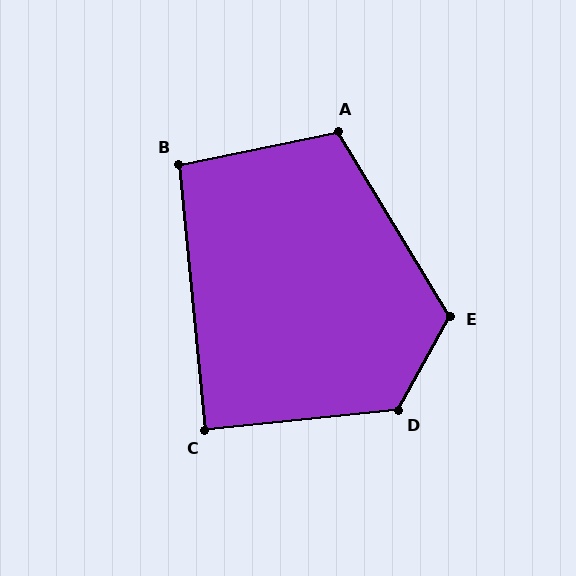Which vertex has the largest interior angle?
D, at approximately 125 degrees.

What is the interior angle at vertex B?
Approximately 96 degrees (obtuse).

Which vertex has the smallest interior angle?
C, at approximately 90 degrees.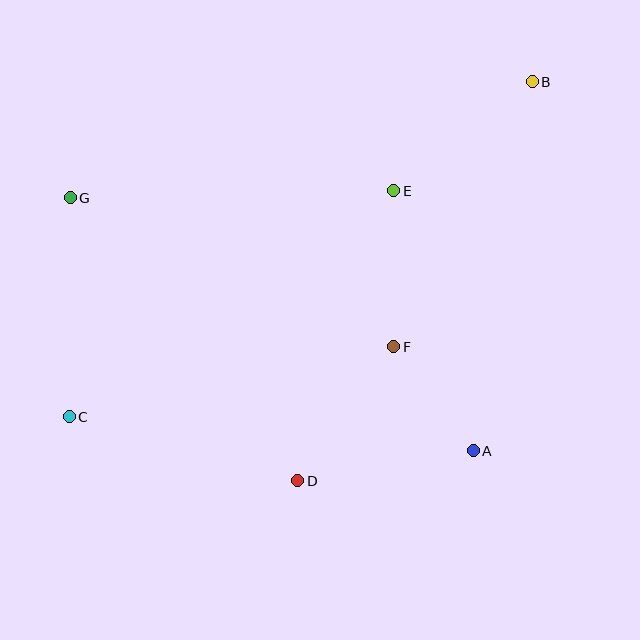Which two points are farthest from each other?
Points B and C are farthest from each other.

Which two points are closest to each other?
Points A and F are closest to each other.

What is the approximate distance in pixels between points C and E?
The distance between C and E is approximately 396 pixels.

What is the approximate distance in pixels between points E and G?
The distance between E and G is approximately 324 pixels.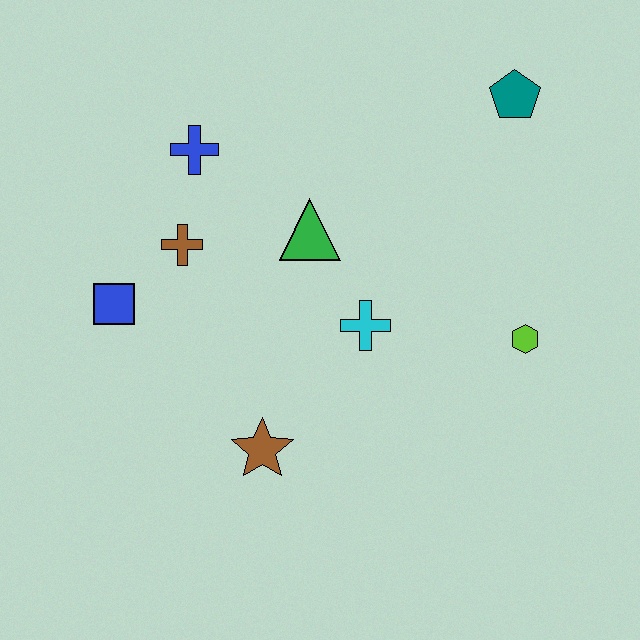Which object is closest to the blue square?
The brown cross is closest to the blue square.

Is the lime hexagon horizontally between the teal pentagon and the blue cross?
No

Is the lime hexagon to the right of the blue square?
Yes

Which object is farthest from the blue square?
The teal pentagon is farthest from the blue square.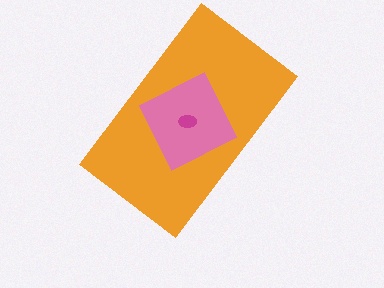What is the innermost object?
The magenta ellipse.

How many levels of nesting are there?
3.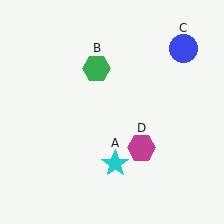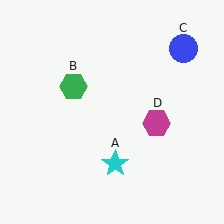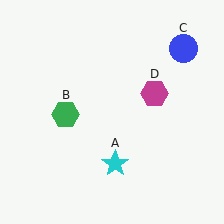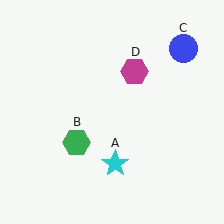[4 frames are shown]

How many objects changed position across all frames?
2 objects changed position: green hexagon (object B), magenta hexagon (object D).